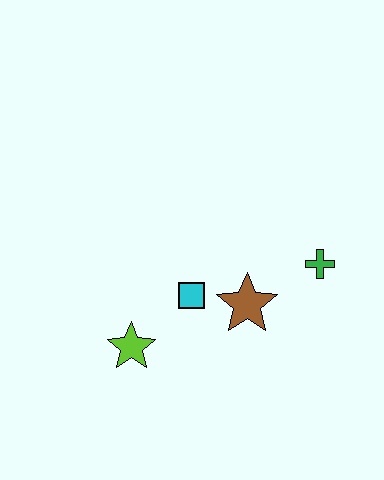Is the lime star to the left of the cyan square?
Yes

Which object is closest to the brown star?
The cyan square is closest to the brown star.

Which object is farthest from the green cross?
The lime star is farthest from the green cross.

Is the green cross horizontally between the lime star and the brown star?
No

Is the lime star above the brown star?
No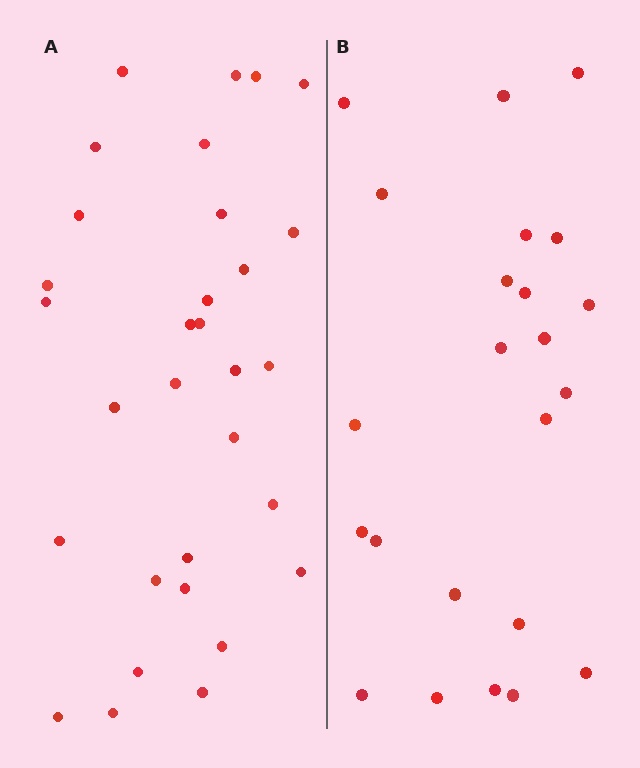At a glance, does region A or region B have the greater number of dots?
Region A (the left region) has more dots.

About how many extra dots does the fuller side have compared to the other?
Region A has roughly 8 or so more dots than region B.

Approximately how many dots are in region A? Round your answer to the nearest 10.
About 30 dots. (The exact count is 31, which rounds to 30.)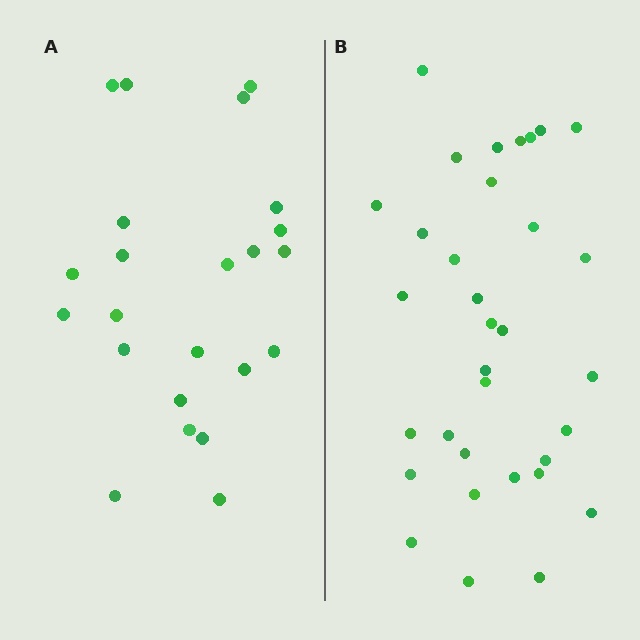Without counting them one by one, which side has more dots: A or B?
Region B (the right region) has more dots.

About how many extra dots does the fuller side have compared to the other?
Region B has roughly 10 or so more dots than region A.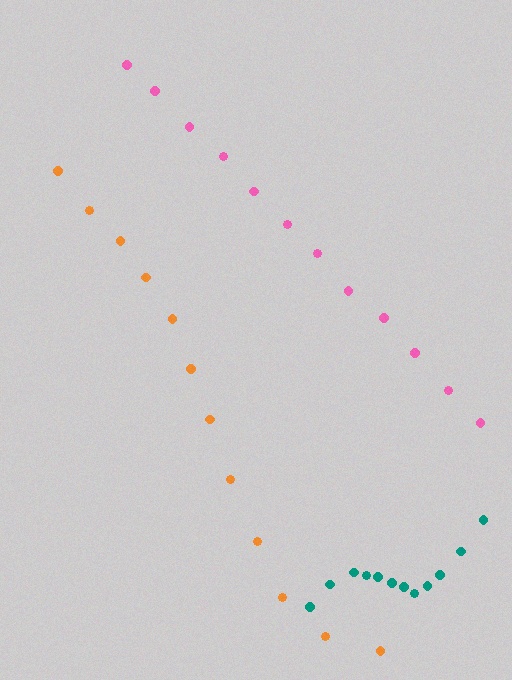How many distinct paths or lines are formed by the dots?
There are 3 distinct paths.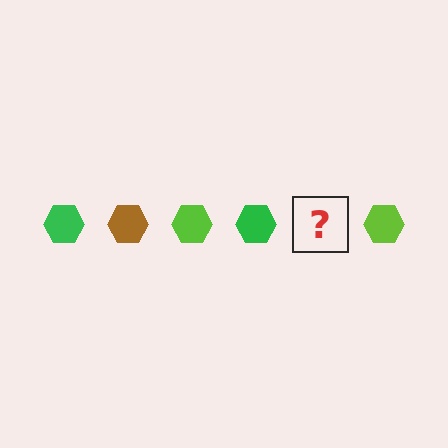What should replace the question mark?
The question mark should be replaced with a brown hexagon.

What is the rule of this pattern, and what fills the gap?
The rule is that the pattern cycles through green, brown, lime hexagons. The gap should be filled with a brown hexagon.